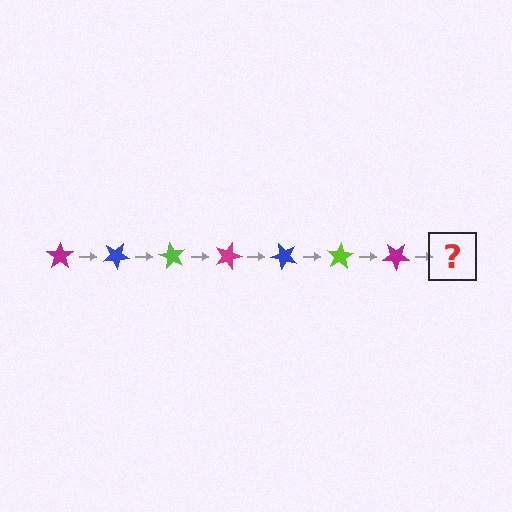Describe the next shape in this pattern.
It should be a blue star, rotated 210 degrees from the start.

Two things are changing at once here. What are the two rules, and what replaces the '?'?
The two rules are that it rotates 30 degrees each step and the color cycles through magenta, blue, and lime. The '?' should be a blue star, rotated 210 degrees from the start.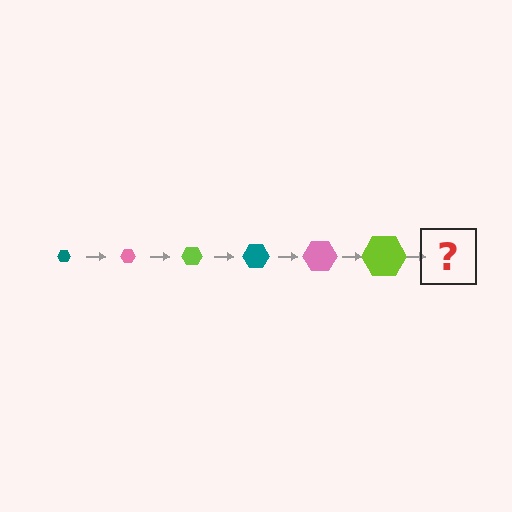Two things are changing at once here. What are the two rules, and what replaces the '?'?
The two rules are that the hexagon grows larger each step and the color cycles through teal, pink, and lime. The '?' should be a teal hexagon, larger than the previous one.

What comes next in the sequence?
The next element should be a teal hexagon, larger than the previous one.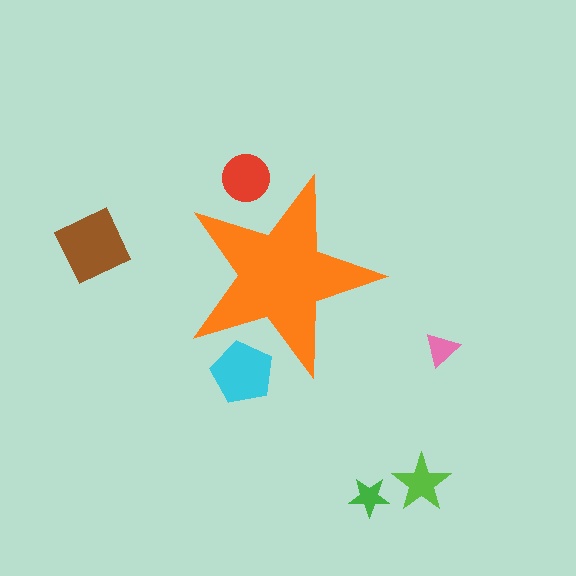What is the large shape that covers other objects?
An orange star.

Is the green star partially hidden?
No, the green star is fully visible.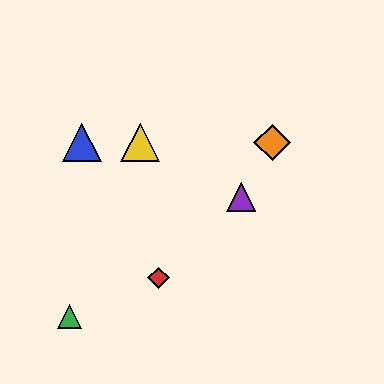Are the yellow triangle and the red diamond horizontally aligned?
No, the yellow triangle is at y≈143 and the red diamond is at y≈278.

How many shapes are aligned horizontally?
3 shapes (the blue triangle, the yellow triangle, the orange diamond) are aligned horizontally.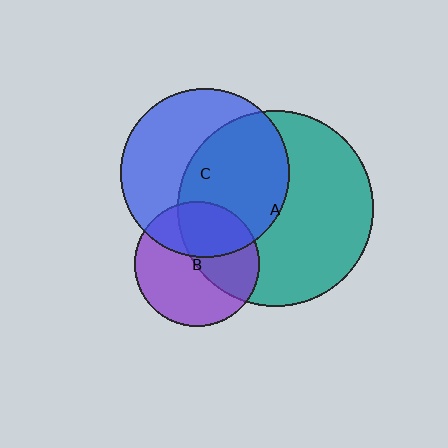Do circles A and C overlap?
Yes.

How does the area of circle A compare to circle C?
Approximately 1.3 times.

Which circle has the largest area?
Circle A (teal).